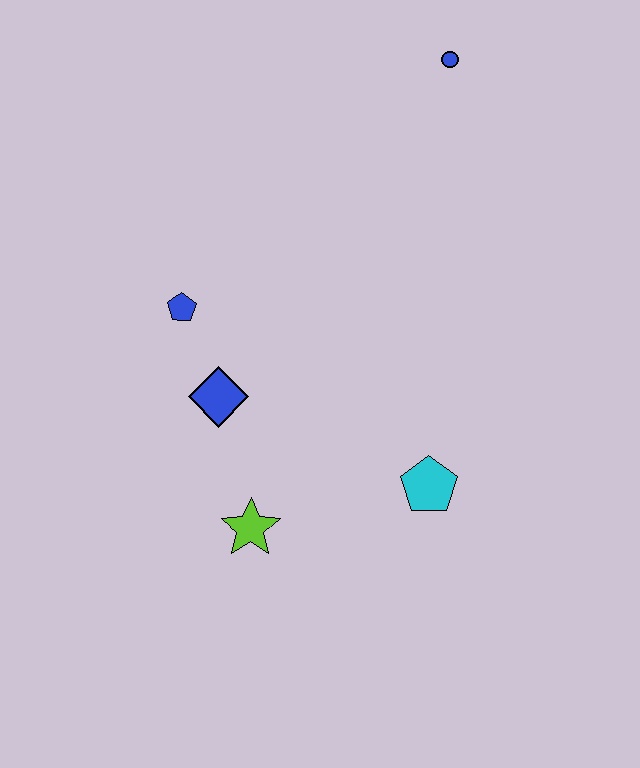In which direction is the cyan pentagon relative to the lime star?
The cyan pentagon is to the right of the lime star.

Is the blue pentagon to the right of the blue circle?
No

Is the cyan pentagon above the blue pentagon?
No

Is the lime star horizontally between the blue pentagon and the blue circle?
Yes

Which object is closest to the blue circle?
The blue pentagon is closest to the blue circle.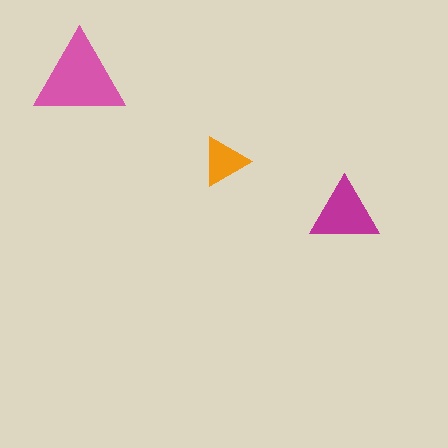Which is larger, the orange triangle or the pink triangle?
The pink one.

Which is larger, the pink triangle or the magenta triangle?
The pink one.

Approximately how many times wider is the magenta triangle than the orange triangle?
About 1.5 times wider.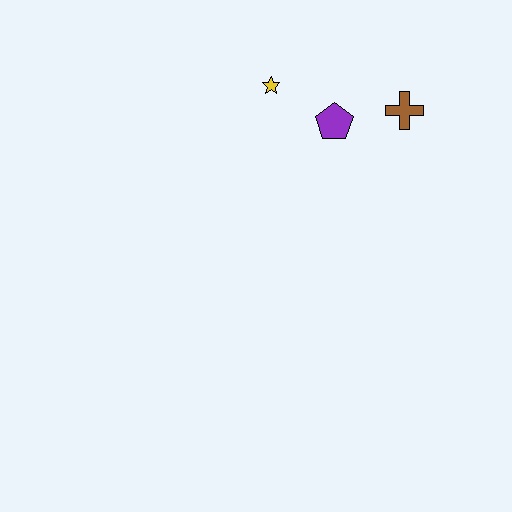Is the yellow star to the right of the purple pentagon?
No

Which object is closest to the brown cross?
The purple pentagon is closest to the brown cross.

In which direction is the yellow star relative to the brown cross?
The yellow star is to the left of the brown cross.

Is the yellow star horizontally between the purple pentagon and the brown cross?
No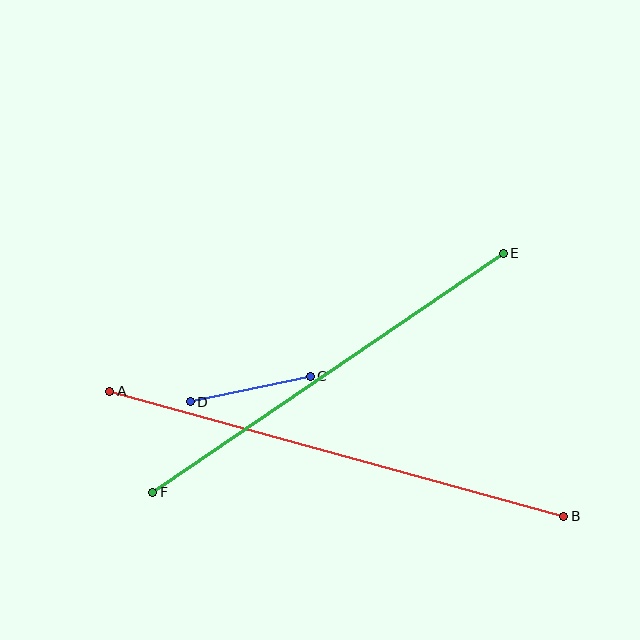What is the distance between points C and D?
The distance is approximately 123 pixels.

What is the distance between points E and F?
The distance is approximately 424 pixels.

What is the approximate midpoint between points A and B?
The midpoint is at approximately (337, 454) pixels.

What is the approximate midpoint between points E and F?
The midpoint is at approximately (328, 373) pixels.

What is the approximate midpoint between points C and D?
The midpoint is at approximately (250, 389) pixels.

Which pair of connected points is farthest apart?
Points A and B are farthest apart.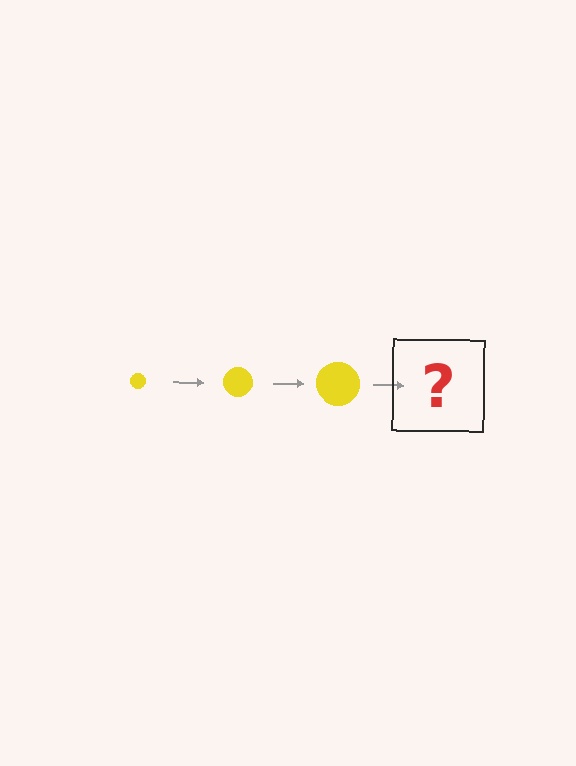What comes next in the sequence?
The next element should be a yellow circle, larger than the previous one.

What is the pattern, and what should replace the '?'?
The pattern is that the circle gets progressively larger each step. The '?' should be a yellow circle, larger than the previous one.